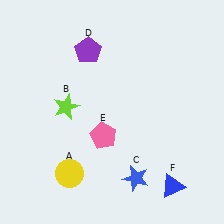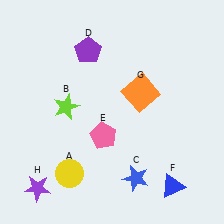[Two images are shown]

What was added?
An orange square (G), a purple star (H) were added in Image 2.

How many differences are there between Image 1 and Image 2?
There are 2 differences between the two images.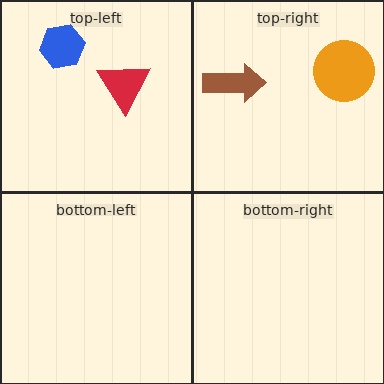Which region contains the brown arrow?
The top-right region.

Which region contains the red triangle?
The top-left region.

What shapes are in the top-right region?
The brown arrow, the orange circle.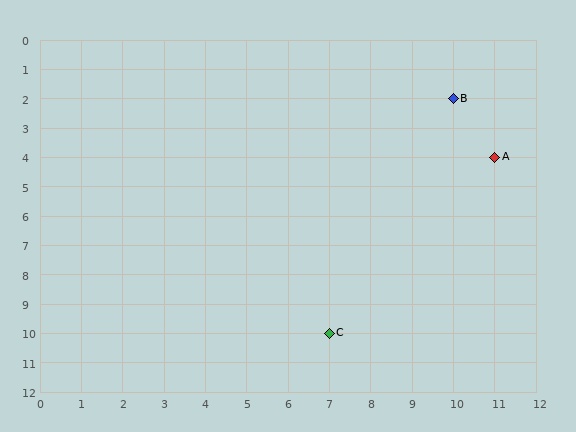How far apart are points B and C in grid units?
Points B and C are 3 columns and 8 rows apart (about 8.5 grid units diagonally).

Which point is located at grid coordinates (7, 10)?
Point C is at (7, 10).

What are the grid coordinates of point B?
Point B is at grid coordinates (10, 2).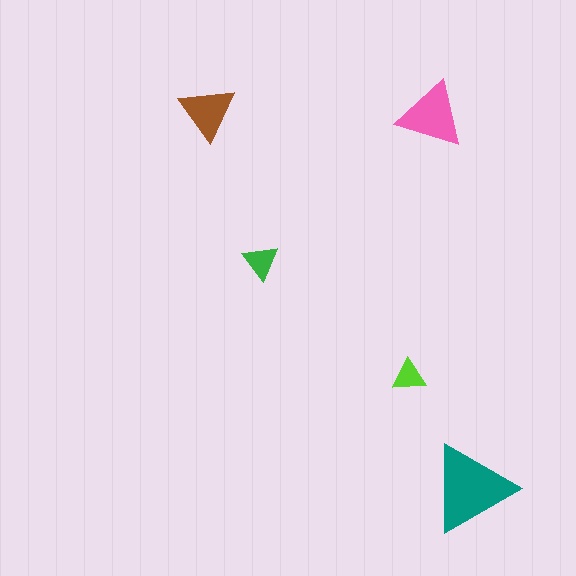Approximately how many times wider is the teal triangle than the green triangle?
About 2.5 times wider.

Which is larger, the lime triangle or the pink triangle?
The pink one.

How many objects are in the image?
There are 5 objects in the image.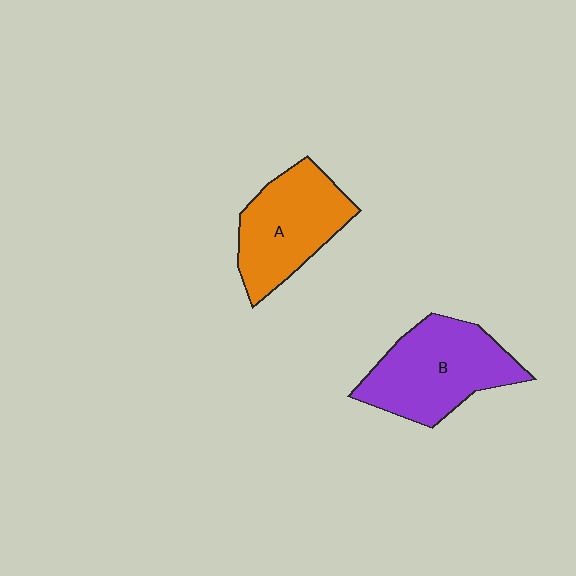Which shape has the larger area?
Shape B (purple).